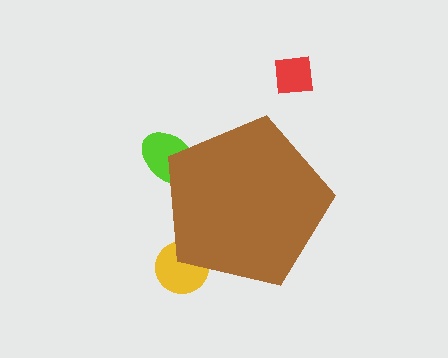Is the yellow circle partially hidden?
Yes, the yellow circle is partially hidden behind the brown pentagon.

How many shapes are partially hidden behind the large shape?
2 shapes are partially hidden.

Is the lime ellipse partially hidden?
Yes, the lime ellipse is partially hidden behind the brown pentagon.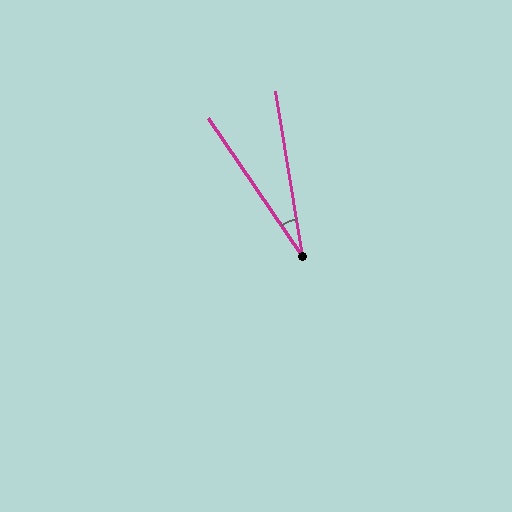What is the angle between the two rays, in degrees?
Approximately 25 degrees.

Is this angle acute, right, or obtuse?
It is acute.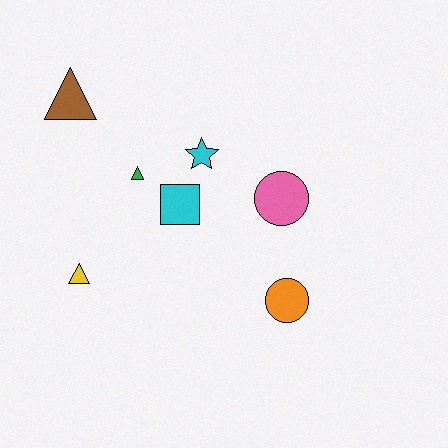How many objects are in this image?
There are 7 objects.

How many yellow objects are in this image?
There is 1 yellow object.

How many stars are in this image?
There is 1 star.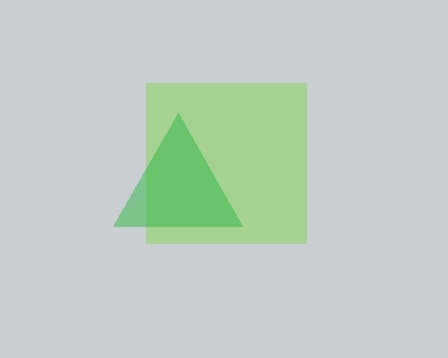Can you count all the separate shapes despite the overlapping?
Yes, there are 2 separate shapes.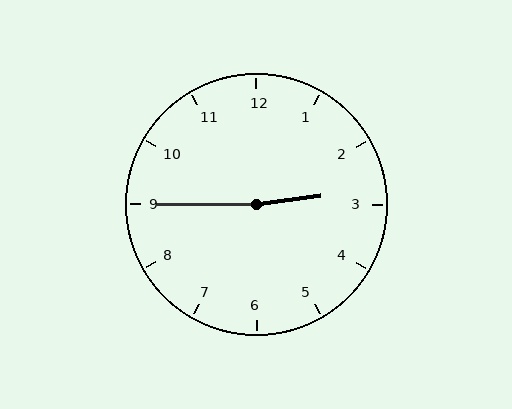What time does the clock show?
2:45.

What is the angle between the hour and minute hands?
Approximately 172 degrees.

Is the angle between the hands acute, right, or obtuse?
It is obtuse.